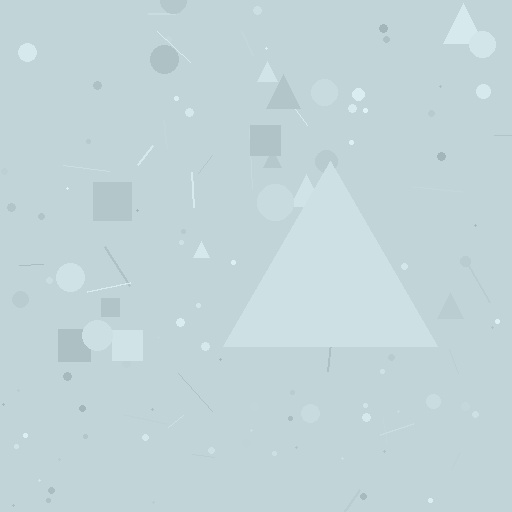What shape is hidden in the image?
A triangle is hidden in the image.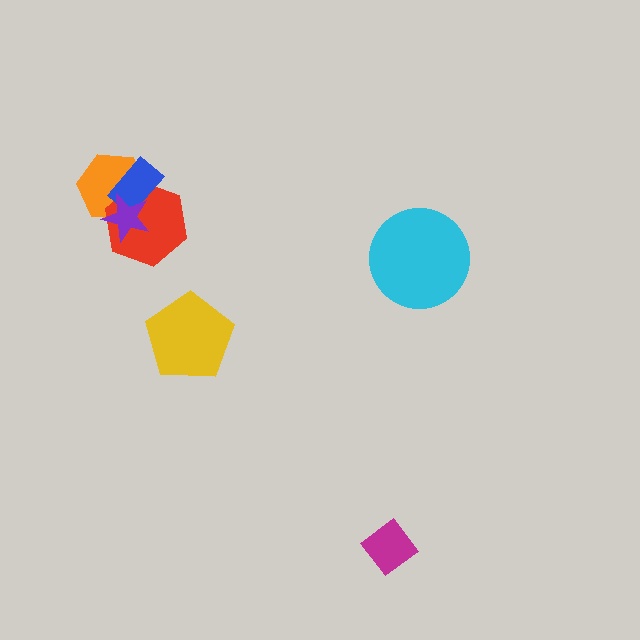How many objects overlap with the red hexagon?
3 objects overlap with the red hexagon.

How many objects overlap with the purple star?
3 objects overlap with the purple star.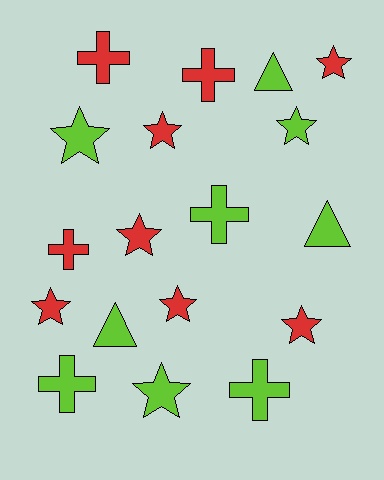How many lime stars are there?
There are 3 lime stars.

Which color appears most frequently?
Red, with 9 objects.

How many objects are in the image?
There are 18 objects.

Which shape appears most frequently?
Star, with 9 objects.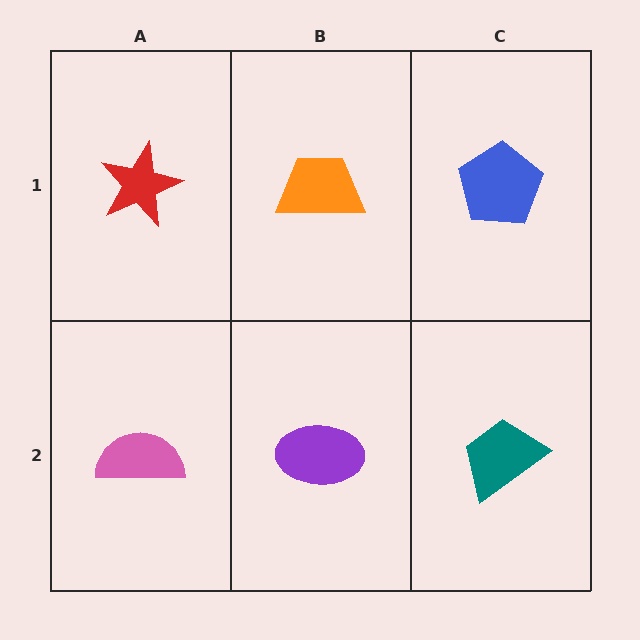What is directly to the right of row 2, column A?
A purple ellipse.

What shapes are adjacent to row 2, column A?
A red star (row 1, column A), a purple ellipse (row 2, column B).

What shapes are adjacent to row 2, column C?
A blue pentagon (row 1, column C), a purple ellipse (row 2, column B).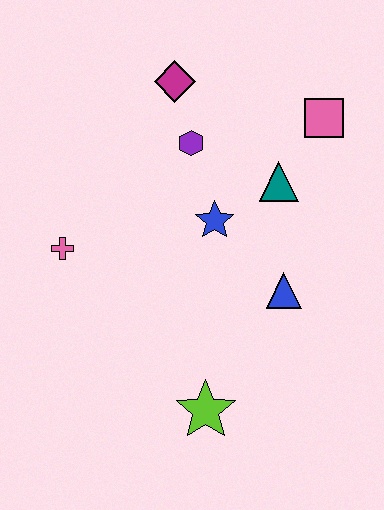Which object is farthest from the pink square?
The lime star is farthest from the pink square.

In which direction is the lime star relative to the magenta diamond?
The lime star is below the magenta diamond.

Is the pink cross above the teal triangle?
No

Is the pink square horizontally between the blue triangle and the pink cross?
No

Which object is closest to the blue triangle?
The blue star is closest to the blue triangle.